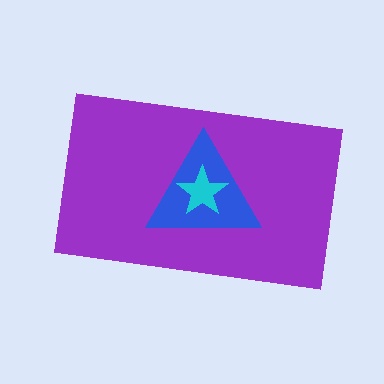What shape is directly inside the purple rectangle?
The blue triangle.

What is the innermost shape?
The cyan star.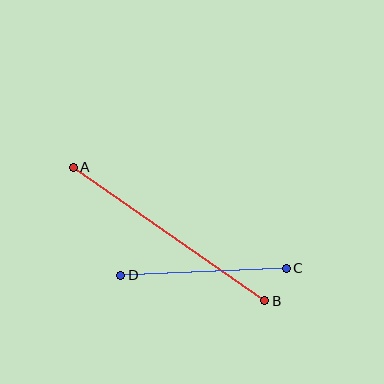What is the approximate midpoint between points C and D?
The midpoint is at approximately (204, 272) pixels.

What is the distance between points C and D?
The distance is approximately 166 pixels.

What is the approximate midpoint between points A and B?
The midpoint is at approximately (169, 234) pixels.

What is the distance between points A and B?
The distance is approximately 234 pixels.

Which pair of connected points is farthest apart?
Points A and B are farthest apart.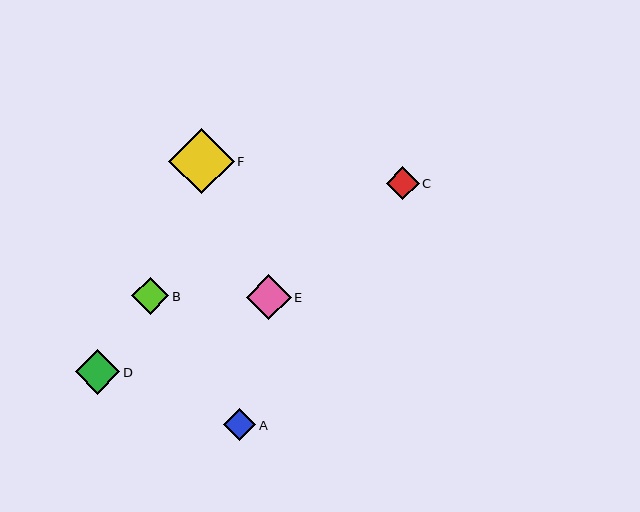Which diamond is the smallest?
Diamond A is the smallest with a size of approximately 32 pixels.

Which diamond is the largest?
Diamond F is the largest with a size of approximately 66 pixels.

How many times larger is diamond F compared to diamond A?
Diamond F is approximately 2.0 times the size of diamond A.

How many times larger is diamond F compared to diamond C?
Diamond F is approximately 2.0 times the size of diamond C.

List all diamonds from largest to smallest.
From largest to smallest: F, E, D, B, C, A.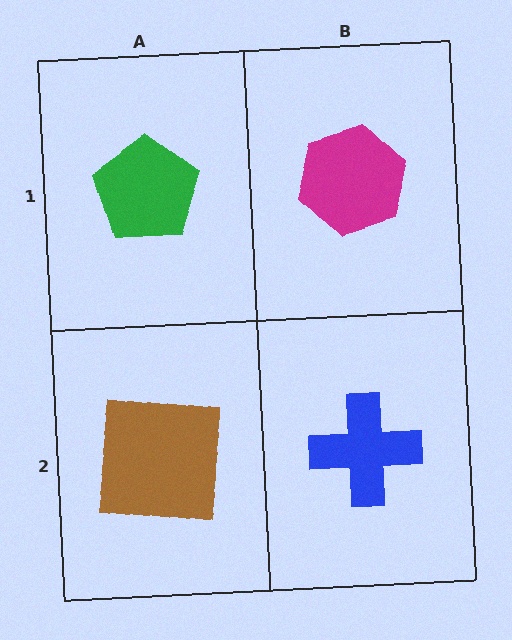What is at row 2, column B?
A blue cross.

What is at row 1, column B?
A magenta hexagon.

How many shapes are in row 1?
2 shapes.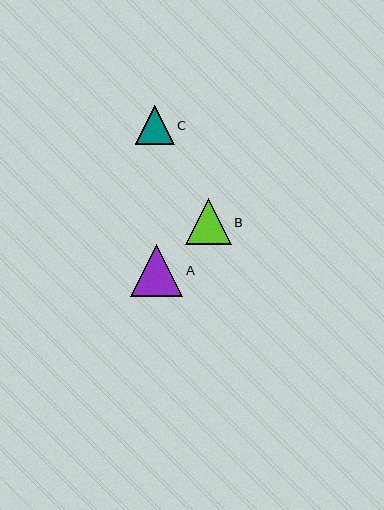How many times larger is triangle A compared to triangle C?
Triangle A is approximately 1.4 times the size of triangle C.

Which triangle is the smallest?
Triangle C is the smallest with a size of approximately 39 pixels.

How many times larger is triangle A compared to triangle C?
Triangle A is approximately 1.4 times the size of triangle C.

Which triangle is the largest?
Triangle A is the largest with a size of approximately 53 pixels.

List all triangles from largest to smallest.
From largest to smallest: A, B, C.